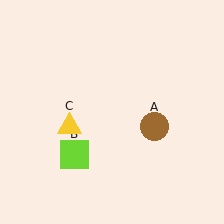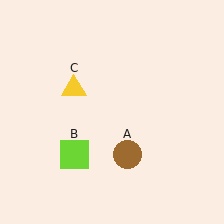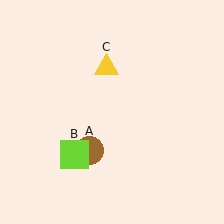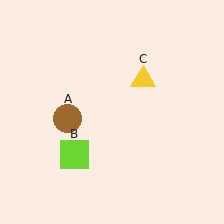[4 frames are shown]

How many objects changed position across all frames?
2 objects changed position: brown circle (object A), yellow triangle (object C).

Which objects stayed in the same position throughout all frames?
Lime square (object B) remained stationary.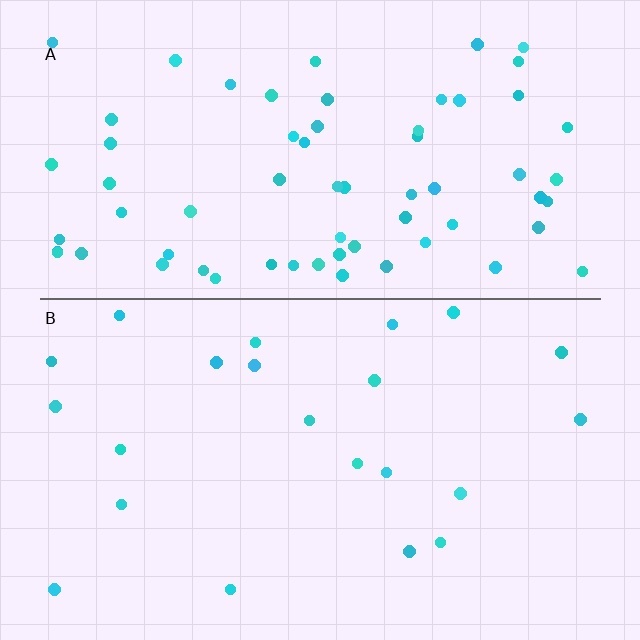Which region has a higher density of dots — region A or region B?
A (the top).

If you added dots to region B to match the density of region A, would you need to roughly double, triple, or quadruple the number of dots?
Approximately triple.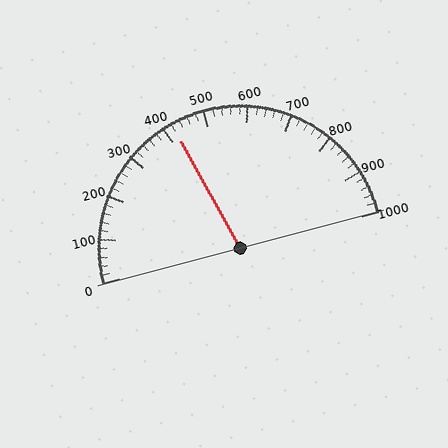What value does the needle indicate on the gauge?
The needle indicates approximately 420.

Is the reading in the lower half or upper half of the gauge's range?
The reading is in the lower half of the range (0 to 1000).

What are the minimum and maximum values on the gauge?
The gauge ranges from 0 to 1000.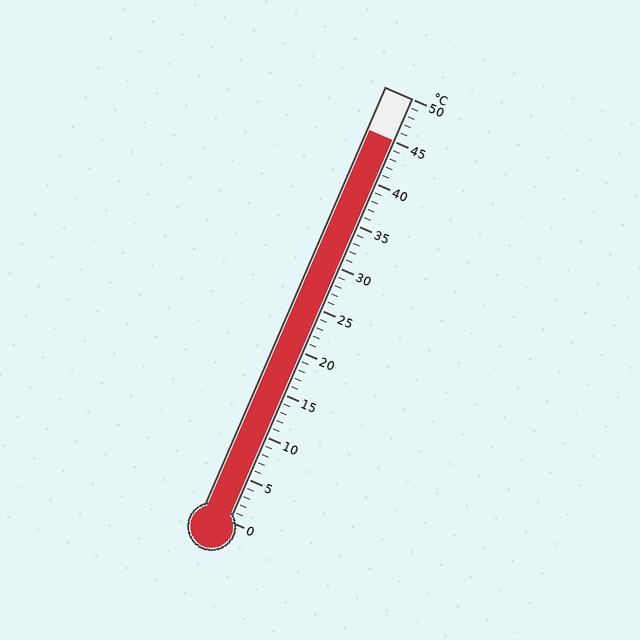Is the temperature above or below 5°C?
The temperature is above 5°C.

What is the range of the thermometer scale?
The thermometer scale ranges from 0°C to 50°C.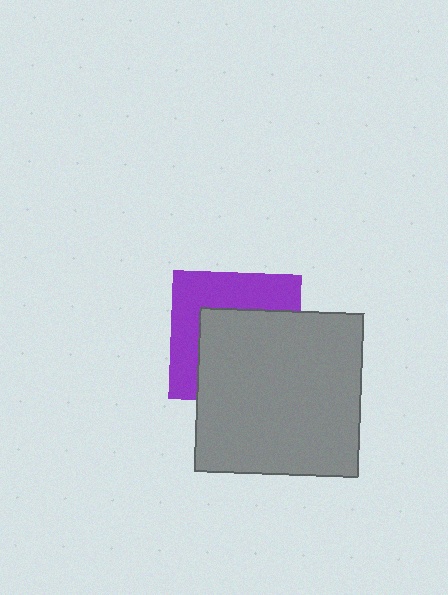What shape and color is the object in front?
The object in front is a gray square.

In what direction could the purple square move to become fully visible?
The purple square could move toward the upper-left. That would shift it out from behind the gray square entirely.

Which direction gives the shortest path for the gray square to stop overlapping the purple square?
Moving toward the lower-right gives the shortest separation.